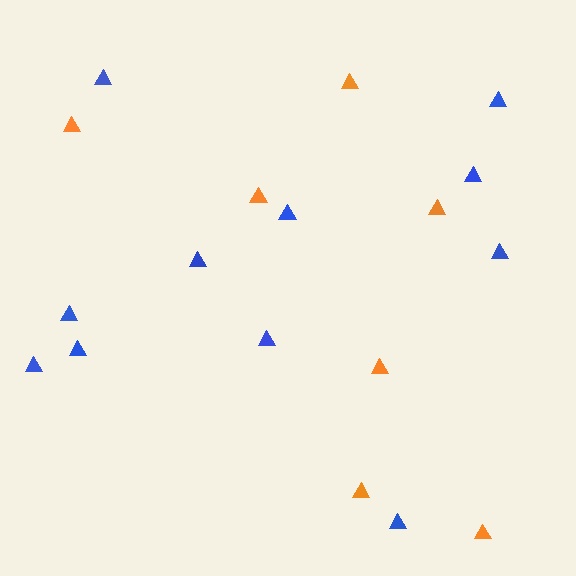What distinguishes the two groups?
There are 2 groups: one group of blue triangles (11) and one group of orange triangles (7).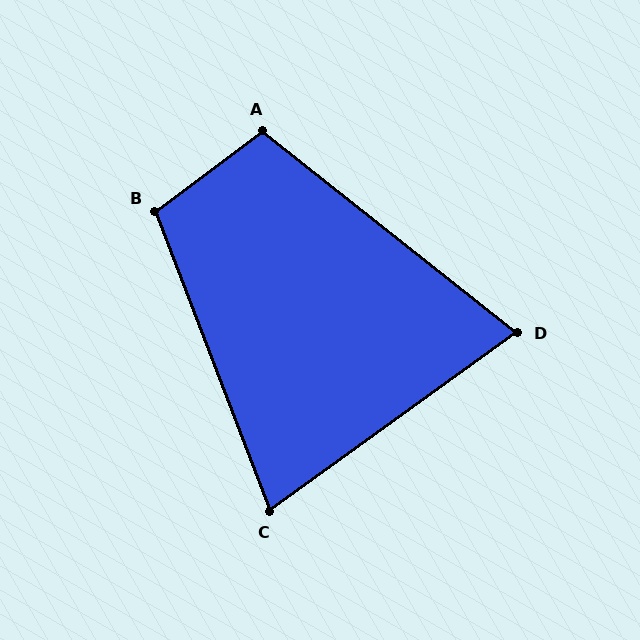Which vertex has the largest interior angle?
B, at approximately 106 degrees.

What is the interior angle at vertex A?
Approximately 105 degrees (obtuse).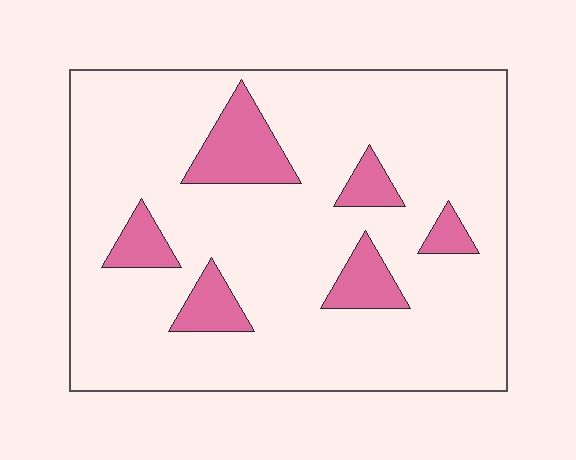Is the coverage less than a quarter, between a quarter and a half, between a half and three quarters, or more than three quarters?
Less than a quarter.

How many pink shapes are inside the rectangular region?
6.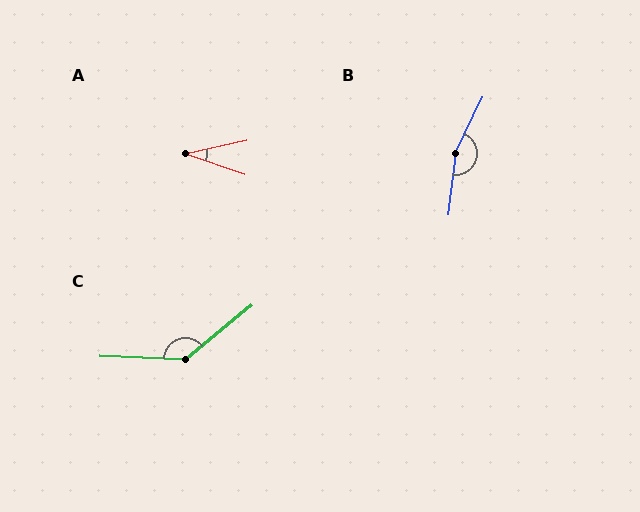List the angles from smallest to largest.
A (31°), C (139°), B (161°).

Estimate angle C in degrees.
Approximately 139 degrees.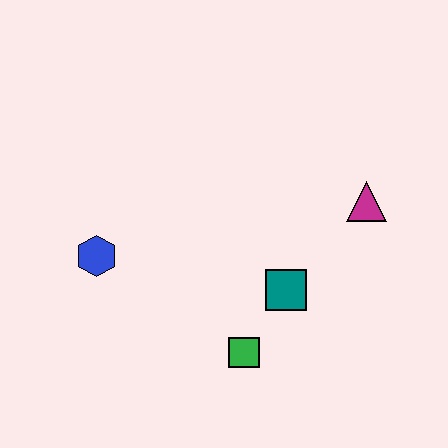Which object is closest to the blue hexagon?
The green square is closest to the blue hexagon.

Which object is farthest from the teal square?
The blue hexagon is farthest from the teal square.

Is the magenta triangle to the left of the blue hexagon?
No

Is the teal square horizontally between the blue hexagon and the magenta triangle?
Yes